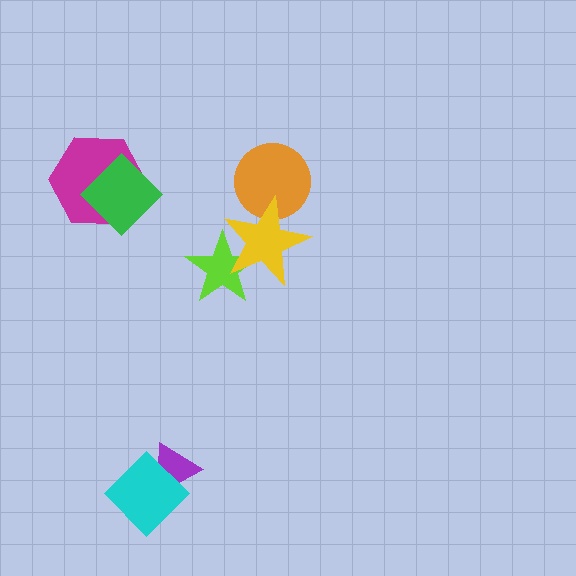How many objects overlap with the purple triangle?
1 object overlaps with the purple triangle.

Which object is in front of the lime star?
The yellow star is in front of the lime star.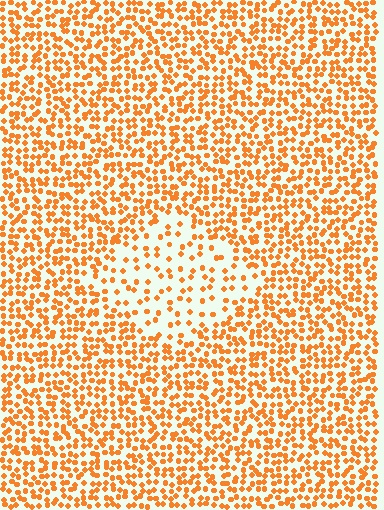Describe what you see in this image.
The image contains small orange elements arranged at two different densities. A diamond-shaped region is visible where the elements are less densely packed than the surrounding area.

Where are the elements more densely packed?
The elements are more densely packed outside the diamond boundary.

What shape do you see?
I see a diamond.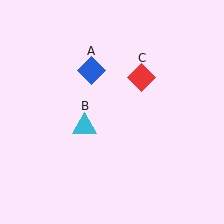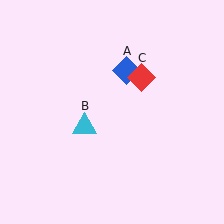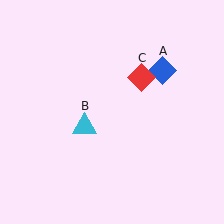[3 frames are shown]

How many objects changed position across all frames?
1 object changed position: blue diamond (object A).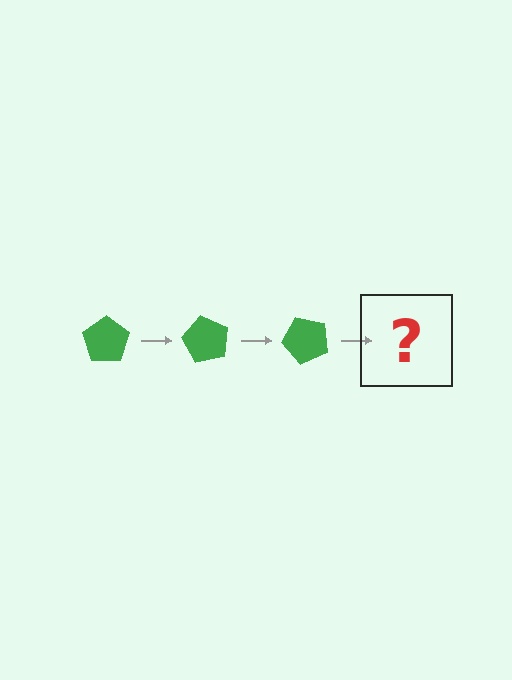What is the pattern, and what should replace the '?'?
The pattern is that the pentagon rotates 60 degrees each step. The '?' should be a green pentagon rotated 180 degrees.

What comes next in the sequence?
The next element should be a green pentagon rotated 180 degrees.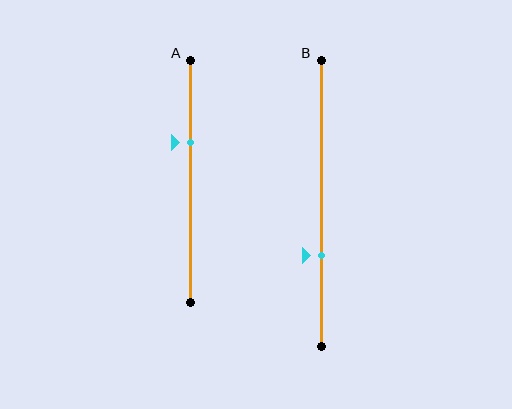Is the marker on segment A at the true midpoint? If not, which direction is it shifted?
No, the marker on segment A is shifted upward by about 16% of the segment length.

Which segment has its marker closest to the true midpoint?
Segment A has its marker closest to the true midpoint.